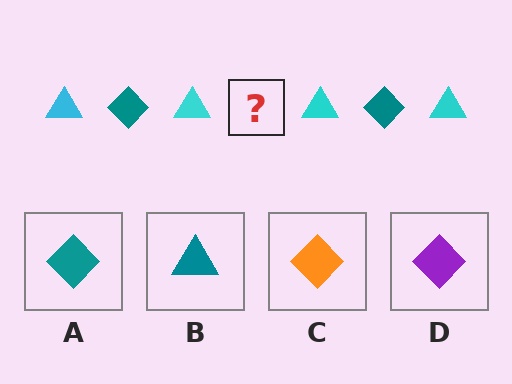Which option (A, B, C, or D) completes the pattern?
A.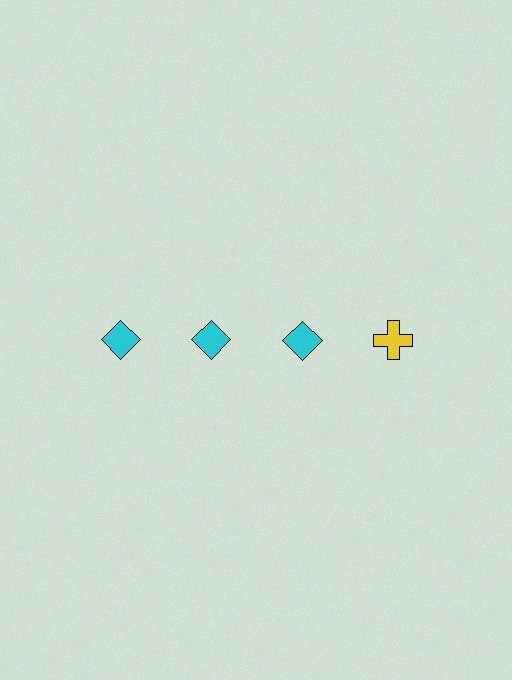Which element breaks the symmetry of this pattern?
The yellow cross in the top row, second from right column breaks the symmetry. All other shapes are cyan diamonds.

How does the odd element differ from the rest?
It differs in both color (yellow instead of cyan) and shape (cross instead of diamond).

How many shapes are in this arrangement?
There are 4 shapes arranged in a grid pattern.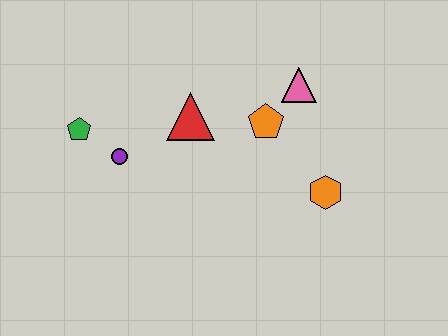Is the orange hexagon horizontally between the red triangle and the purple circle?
No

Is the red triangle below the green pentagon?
No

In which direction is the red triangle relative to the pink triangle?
The red triangle is to the left of the pink triangle.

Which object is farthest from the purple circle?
The orange hexagon is farthest from the purple circle.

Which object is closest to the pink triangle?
The orange pentagon is closest to the pink triangle.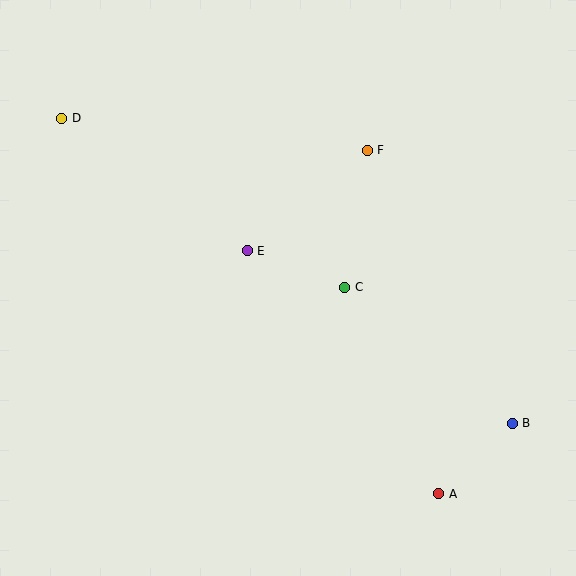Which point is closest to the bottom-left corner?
Point E is closest to the bottom-left corner.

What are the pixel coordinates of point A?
Point A is at (439, 494).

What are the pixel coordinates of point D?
Point D is at (62, 118).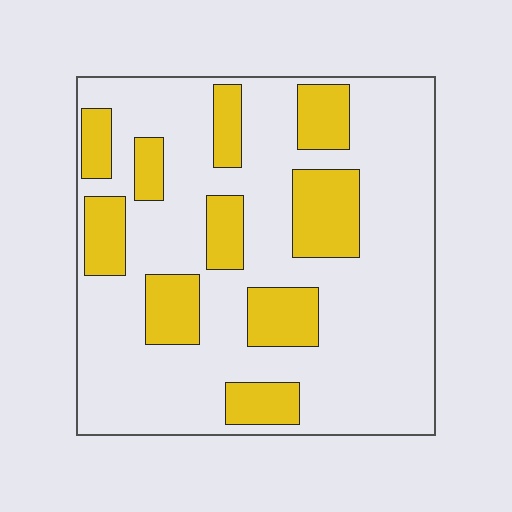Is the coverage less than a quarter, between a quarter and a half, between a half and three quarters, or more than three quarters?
Between a quarter and a half.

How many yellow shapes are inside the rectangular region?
10.